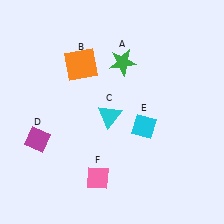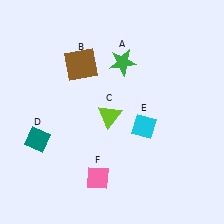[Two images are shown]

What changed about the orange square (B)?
In Image 1, B is orange. In Image 2, it changed to brown.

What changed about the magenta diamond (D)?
In Image 1, D is magenta. In Image 2, it changed to teal.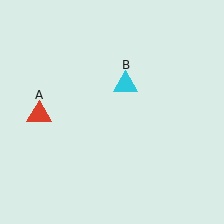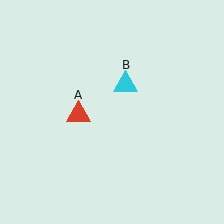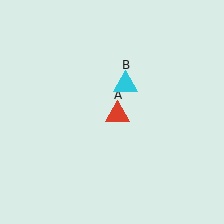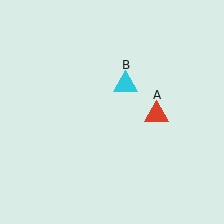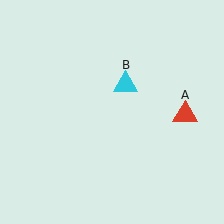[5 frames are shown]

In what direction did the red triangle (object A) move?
The red triangle (object A) moved right.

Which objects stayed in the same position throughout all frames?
Cyan triangle (object B) remained stationary.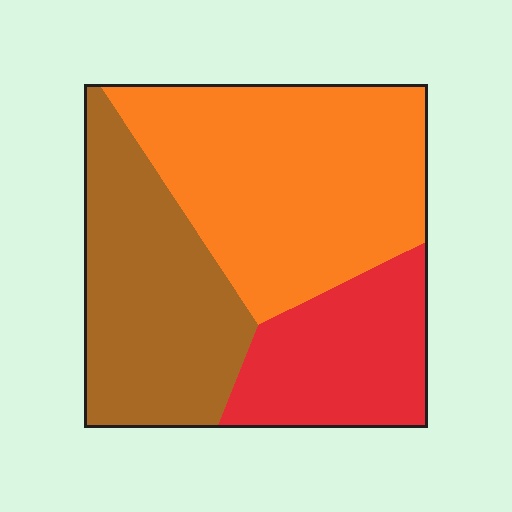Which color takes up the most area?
Orange, at roughly 45%.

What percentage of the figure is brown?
Brown takes up about one third (1/3) of the figure.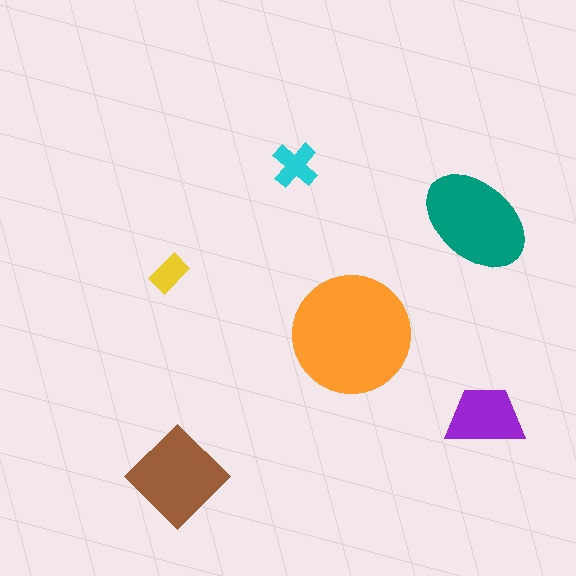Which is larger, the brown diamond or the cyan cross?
The brown diamond.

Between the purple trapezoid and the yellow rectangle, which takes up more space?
The purple trapezoid.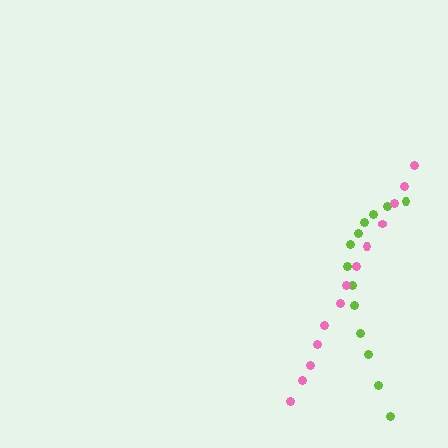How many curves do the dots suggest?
There are 2 distinct paths.